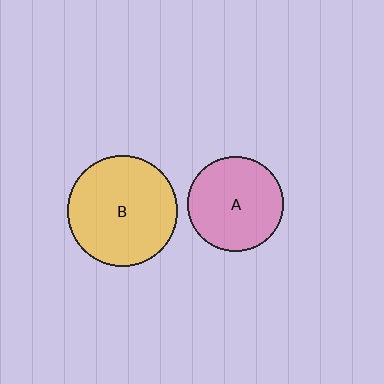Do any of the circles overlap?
No, none of the circles overlap.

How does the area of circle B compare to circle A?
Approximately 1.3 times.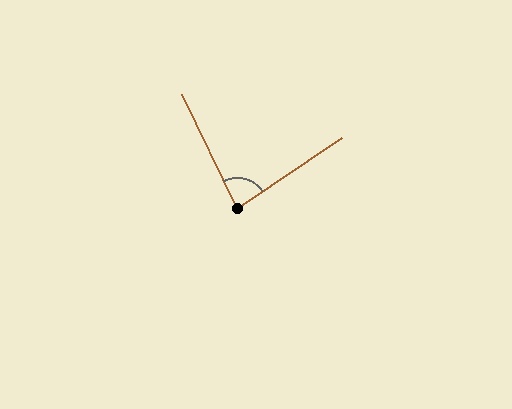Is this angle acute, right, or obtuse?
It is acute.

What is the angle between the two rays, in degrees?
Approximately 82 degrees.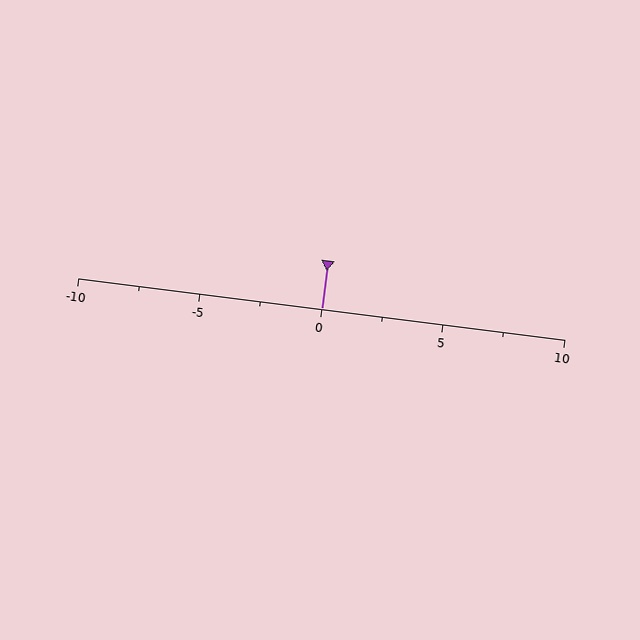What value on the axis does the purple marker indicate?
The marker indicates approximately 0.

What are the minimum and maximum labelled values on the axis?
The axis runs from -10 to 10.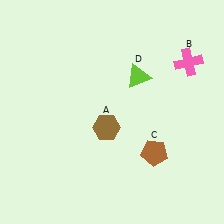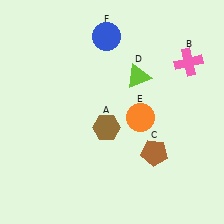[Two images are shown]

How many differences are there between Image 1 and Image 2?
There are 2 differences between the two images.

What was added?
An orange circle (E), a blue circle (F) were added in Image 2.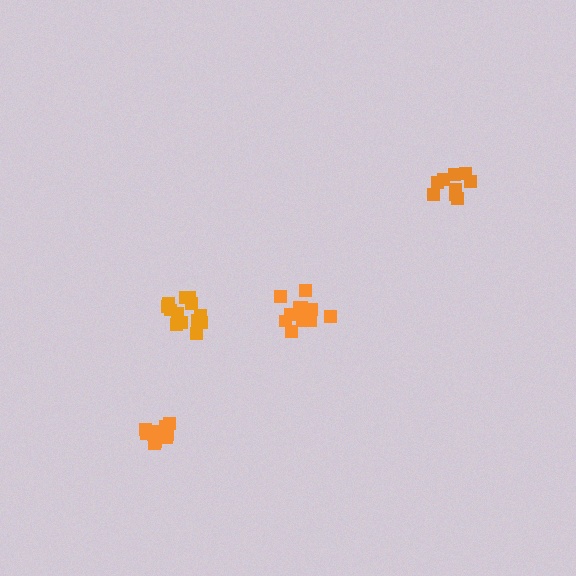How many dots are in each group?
Group 1: 13 dots, Group 2: 13 dots, Group 3: 9 dots, Group 4: 11 dots (46 total).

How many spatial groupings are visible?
There are 4 spatial groupings.